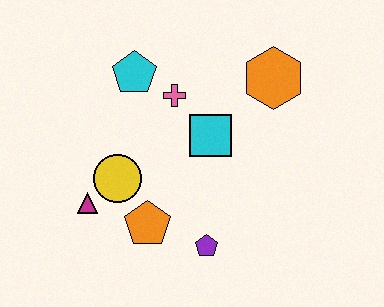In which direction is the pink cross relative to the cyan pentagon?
The pink cross is to the right of the cyan pentagon.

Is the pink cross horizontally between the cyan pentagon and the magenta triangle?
No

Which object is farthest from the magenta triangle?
The orange hexagon is farthest from the magenta triangle.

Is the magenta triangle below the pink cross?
Yes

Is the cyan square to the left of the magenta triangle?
No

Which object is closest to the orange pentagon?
The yellow circle is closest to the orange pentagon.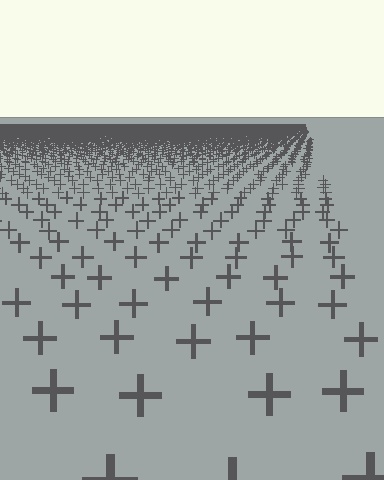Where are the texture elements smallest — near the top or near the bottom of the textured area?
Near the top.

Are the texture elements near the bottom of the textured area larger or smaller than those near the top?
Larger. Near the bottom, elements are closer to the viewer and appear at a bigger on-screen size.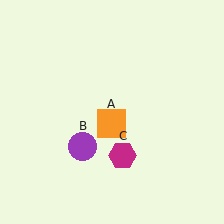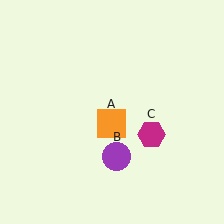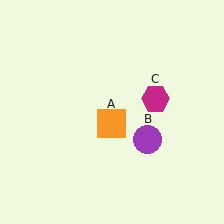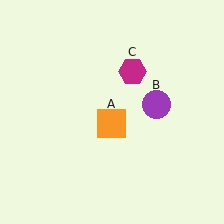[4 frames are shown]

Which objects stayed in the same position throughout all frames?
Orange square (object A) remained stationary.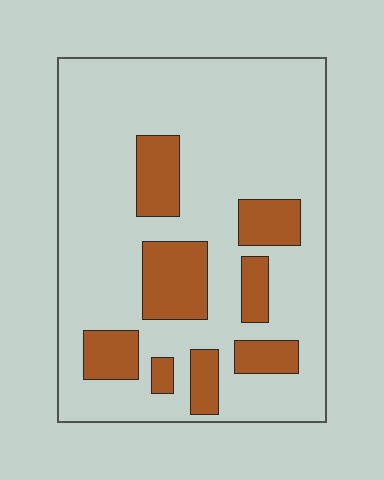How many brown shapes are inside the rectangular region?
8.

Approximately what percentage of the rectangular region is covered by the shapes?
Approximately 20%.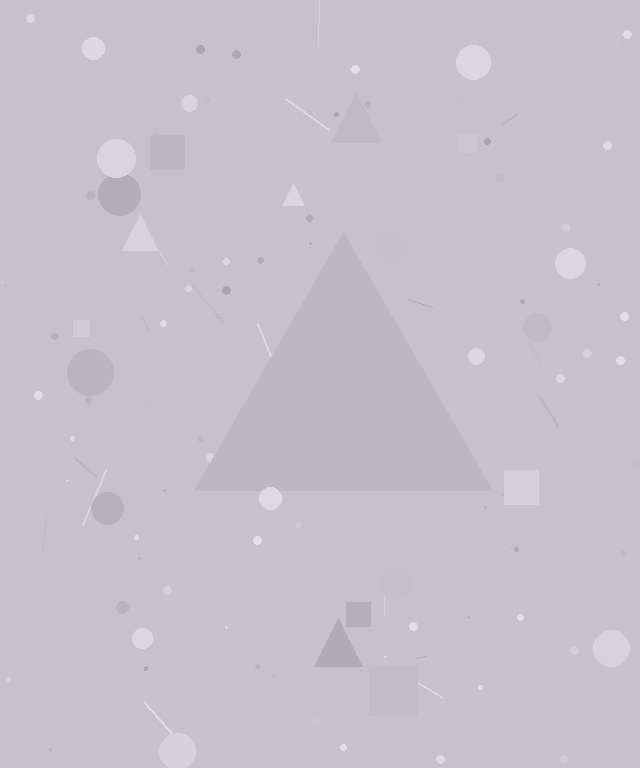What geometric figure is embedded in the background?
A triangle is embedded in the background.